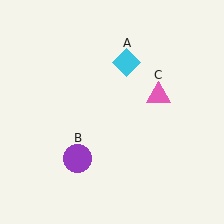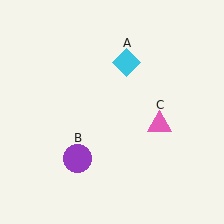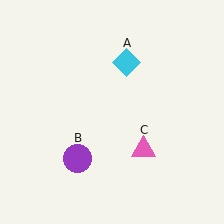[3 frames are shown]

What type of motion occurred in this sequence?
The pink triangle (object C) rotated clockwise around the center of the scene.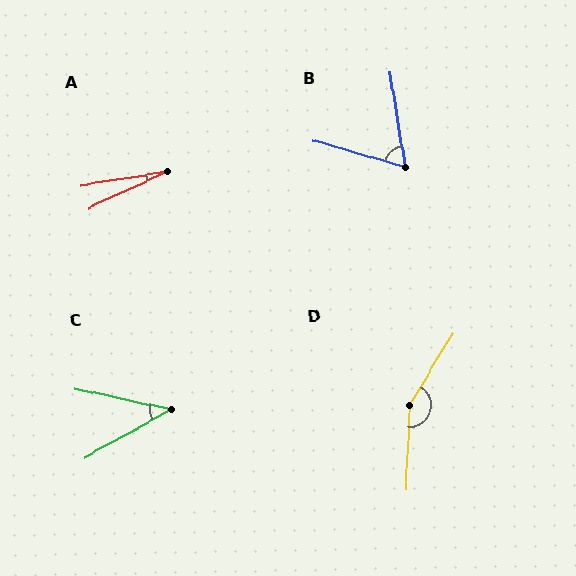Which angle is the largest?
D, at approximately 151 degrees.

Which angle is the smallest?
A, at approximately 16 degrees.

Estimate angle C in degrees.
Approximately 41 degrees.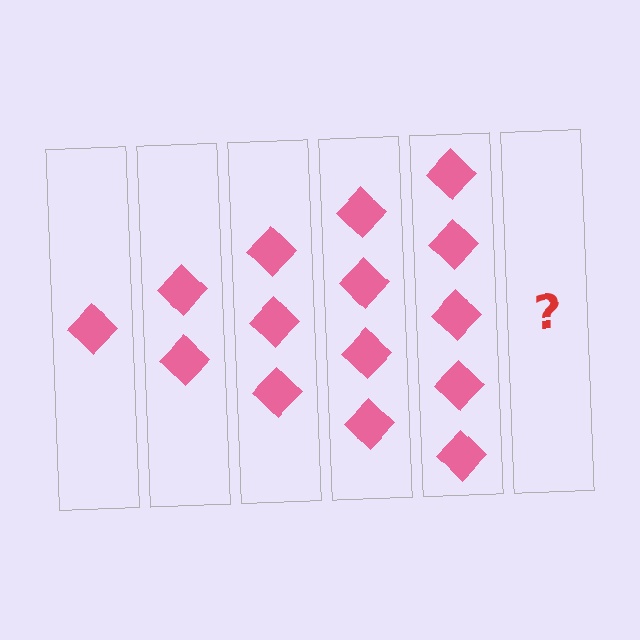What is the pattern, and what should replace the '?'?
The pattern is that each step adds one more diamond. The '?' should be 6 diamonds.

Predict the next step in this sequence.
The next step is 6 diamonds.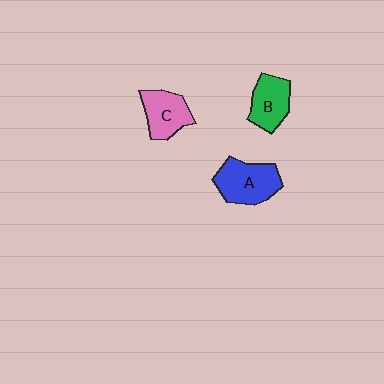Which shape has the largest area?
Shape A (blue).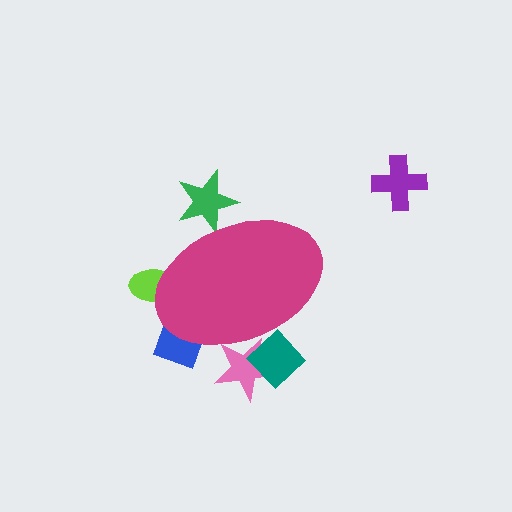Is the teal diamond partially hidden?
Yes, the teal diamond is partially hidden behind the magenta ellipse.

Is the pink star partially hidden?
Yes, the pink star is partially hidden behind the magenta ellipse.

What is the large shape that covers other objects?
A magenta ellipse.